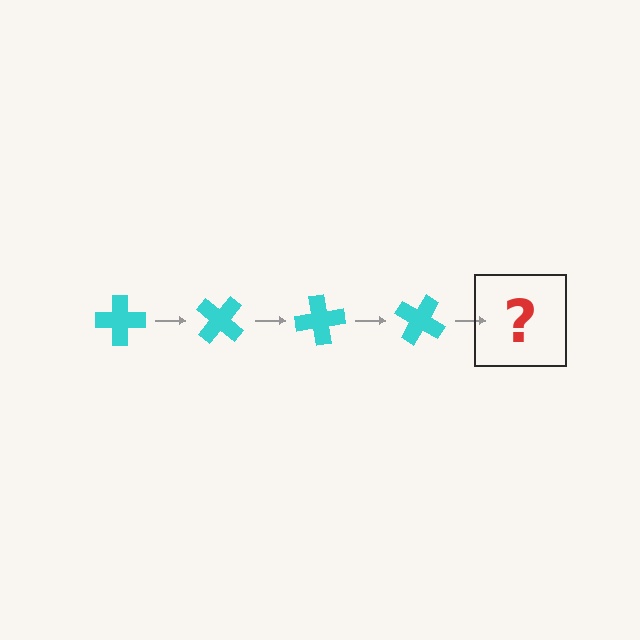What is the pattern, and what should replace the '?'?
The pattern is that the cross rotates 40 degrees each step. The '?' should be a cyan cross rotated 160 degrees.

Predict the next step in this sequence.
The next step is a cyan cross rotated 160 degrees.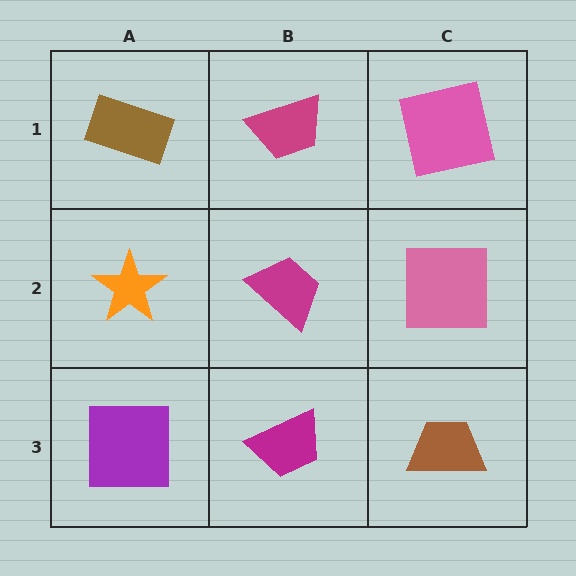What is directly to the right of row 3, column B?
A brown trapezoid.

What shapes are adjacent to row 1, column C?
A pink square (row 2, column C), a magenta trapezoid (row 1, column B).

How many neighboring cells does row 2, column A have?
3.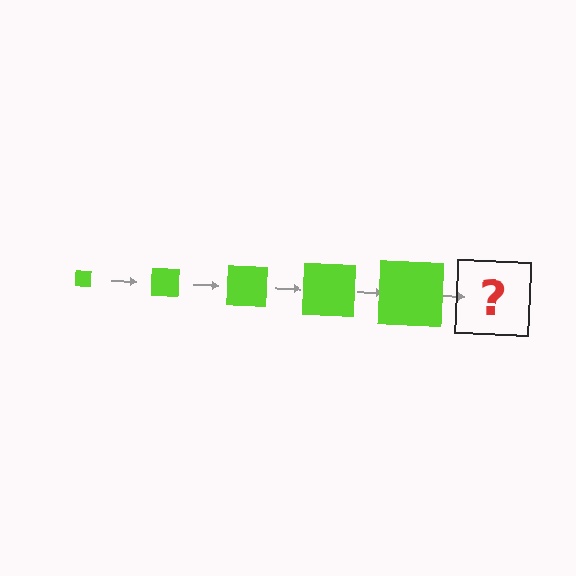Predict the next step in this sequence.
The next step is a lime square, larger than the previous one.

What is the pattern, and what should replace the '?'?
The pattern is that the square gets progressively larger each step. The '?' should be a lime square, larger than the previous one.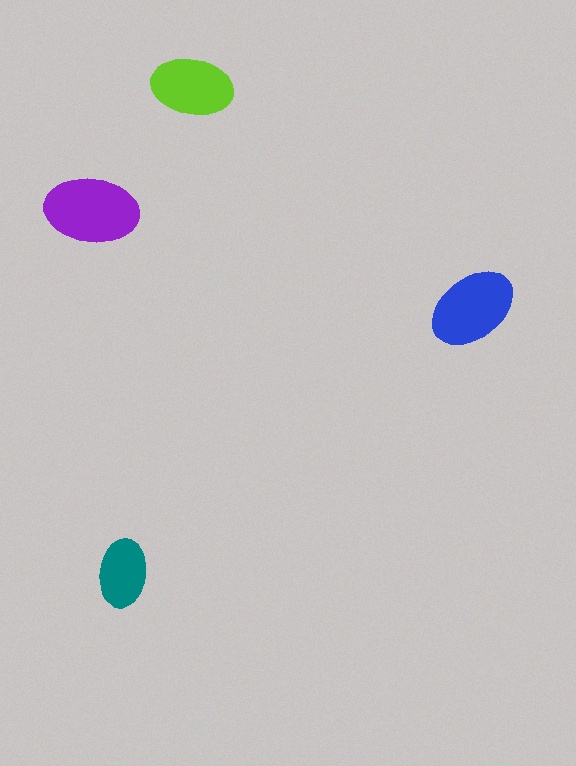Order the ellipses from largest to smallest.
the purple one, the blue one, the lime one, the teal one.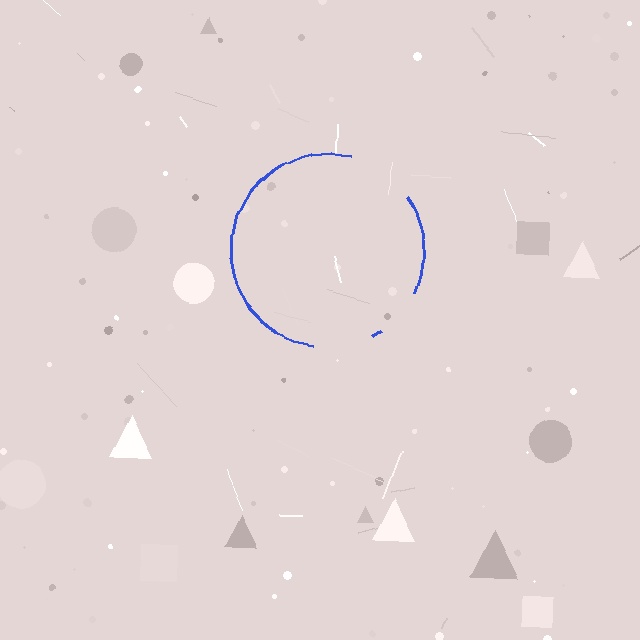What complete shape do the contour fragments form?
The contour fragments form a circle.